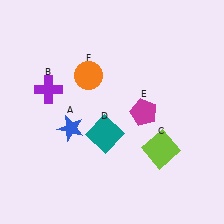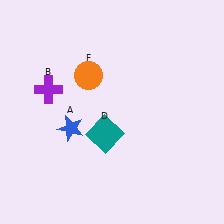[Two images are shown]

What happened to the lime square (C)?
The lime square (C) was removed in Image 2. It was in the bottom-right area of Image 1.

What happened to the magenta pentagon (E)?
The magenta pentagon (E) was removed in Image 2. It was in the bottom-right area of Image 1.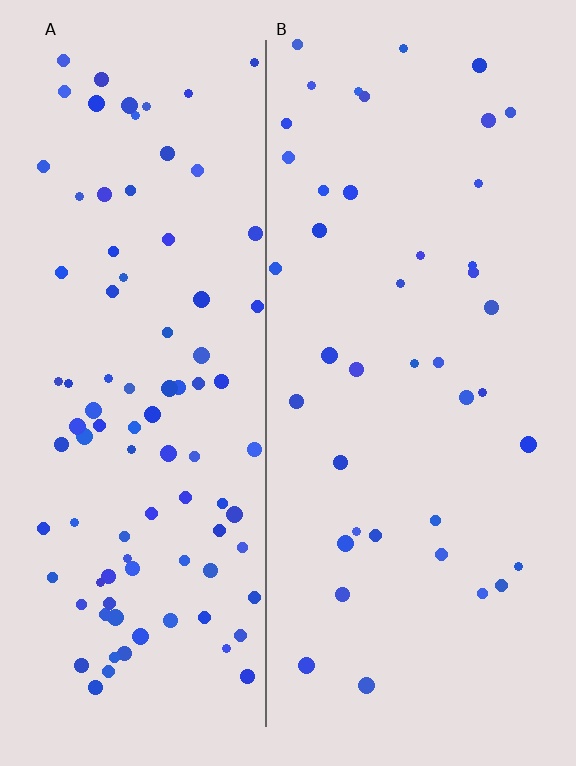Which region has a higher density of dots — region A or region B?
A (the left).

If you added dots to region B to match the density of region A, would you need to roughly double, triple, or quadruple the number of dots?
Approximately double.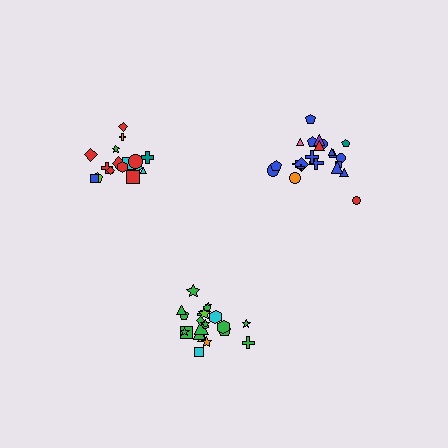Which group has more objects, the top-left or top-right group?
The top-right group.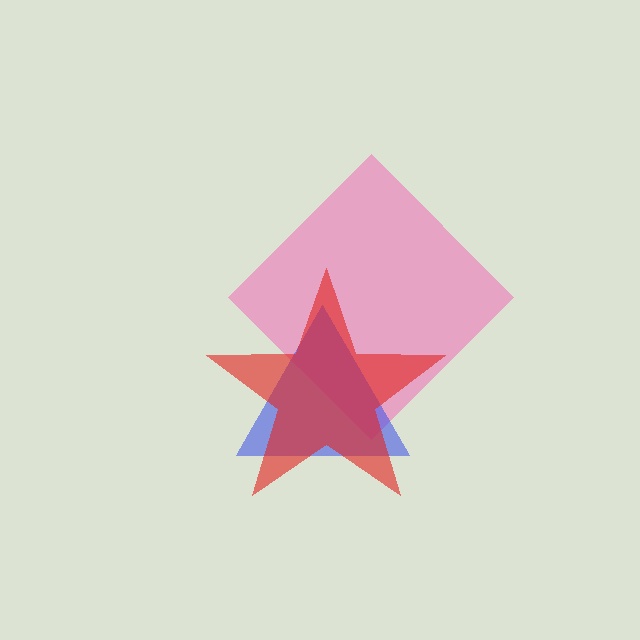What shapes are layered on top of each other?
The layered shapes are: a pink diamond, a blue triangle, a red star.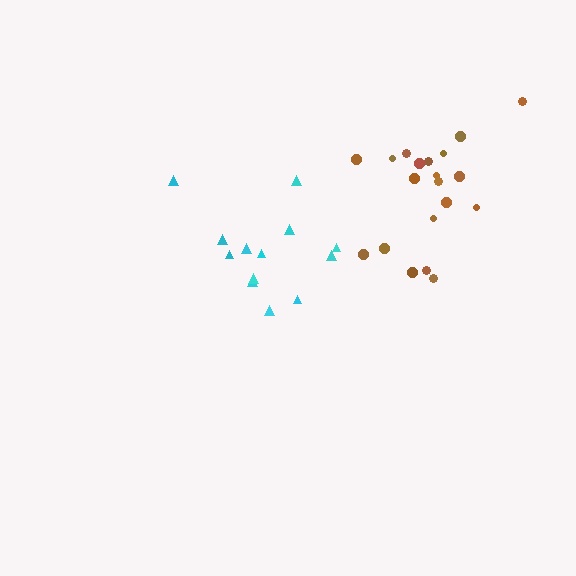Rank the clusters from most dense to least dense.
cyan, brown.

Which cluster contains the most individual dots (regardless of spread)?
Brown (20).